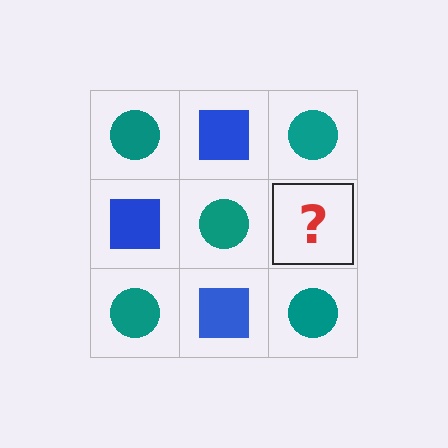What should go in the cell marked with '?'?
The missing cell should contain a blue square.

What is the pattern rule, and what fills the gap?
The rule is that it alternates teal circle and blue square in a checkerboard pattern. The gap should be filled with a blue square.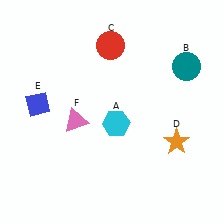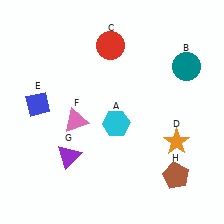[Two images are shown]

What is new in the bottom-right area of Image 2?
A brown pentagon (H) was added in the bottom-right area of Image 2.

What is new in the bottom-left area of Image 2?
A purple triangle (G) was added in the bottom-left area of Image 2.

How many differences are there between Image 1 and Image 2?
There are 2 differences between the two images.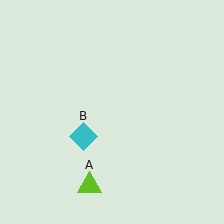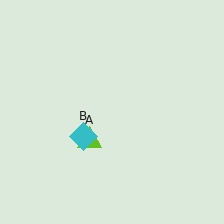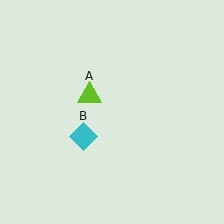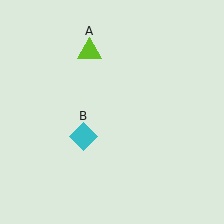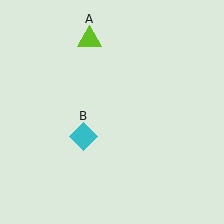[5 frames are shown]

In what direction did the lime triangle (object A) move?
The lime triangle (object A) moved up.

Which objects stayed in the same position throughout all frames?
Cyan diamond (object B) remained stationary.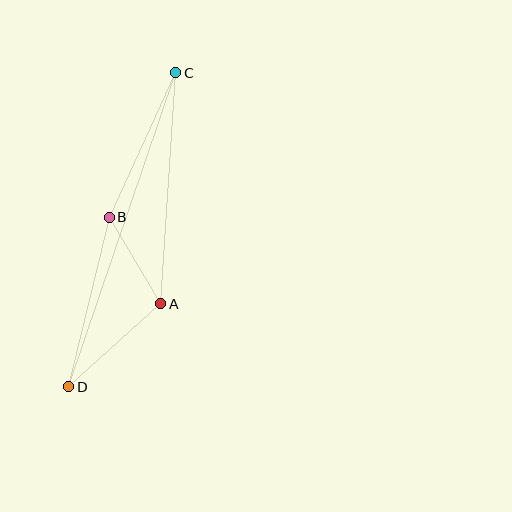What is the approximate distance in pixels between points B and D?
The distance between B and D is approximately 174 pixels.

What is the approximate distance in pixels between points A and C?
The distance between A and C is approximately 231 pixels.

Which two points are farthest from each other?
Points C and D are farthest from each other.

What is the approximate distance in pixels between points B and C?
The distance between B and C is approximately 159 pixels.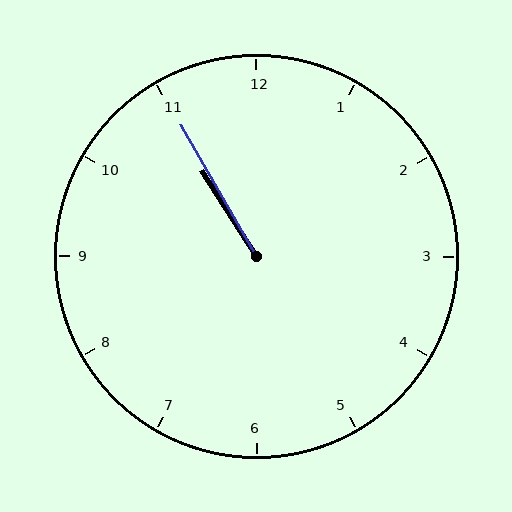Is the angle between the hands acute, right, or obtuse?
It is acute.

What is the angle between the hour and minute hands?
Approximately 2 degrees.